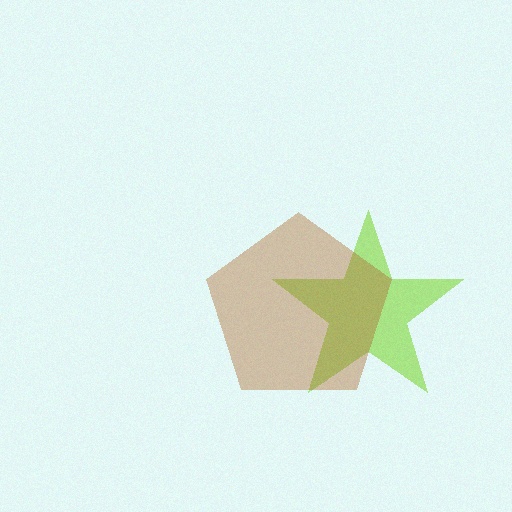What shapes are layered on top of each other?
The layered shapes are: a lime star, a brown pentagon.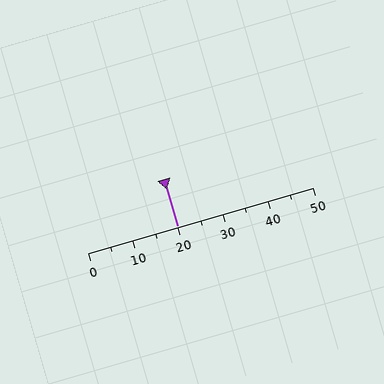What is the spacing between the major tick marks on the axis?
The major ticks are spaced 10 apart.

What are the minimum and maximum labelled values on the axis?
The axis runs from 0 to 50.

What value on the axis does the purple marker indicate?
The marker indicates approximately 20.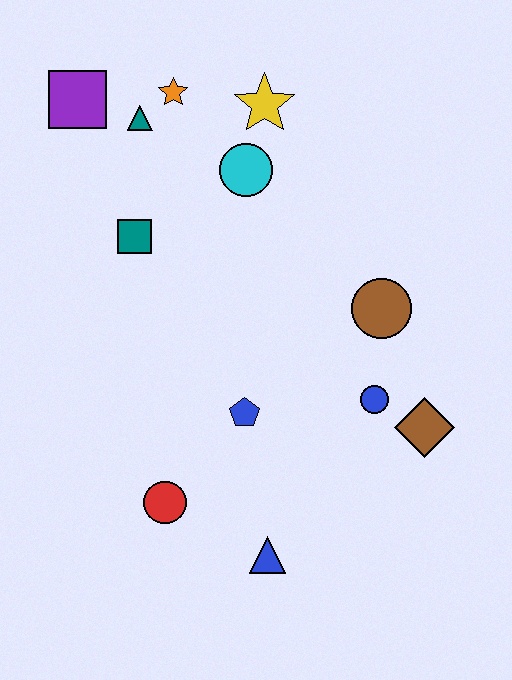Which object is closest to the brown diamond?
The blue circle is closest to the brown diamond.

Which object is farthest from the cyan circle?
The blue triangle is farthest from the cyan circle.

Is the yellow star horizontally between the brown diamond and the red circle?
Yes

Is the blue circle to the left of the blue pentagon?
No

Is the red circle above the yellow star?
No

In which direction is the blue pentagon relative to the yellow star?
The blue pentagon is below the yellow star.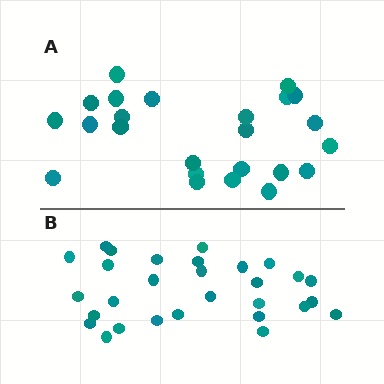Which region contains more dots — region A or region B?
Region B (the bottom region) has more dots.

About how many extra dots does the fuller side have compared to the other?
Region B has about 5 more dots than region A.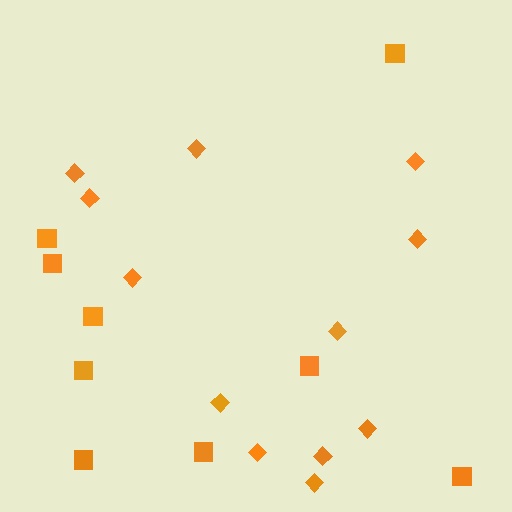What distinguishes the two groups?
There are 2 groups: one group of squares (9) and one group of diamonds (12).